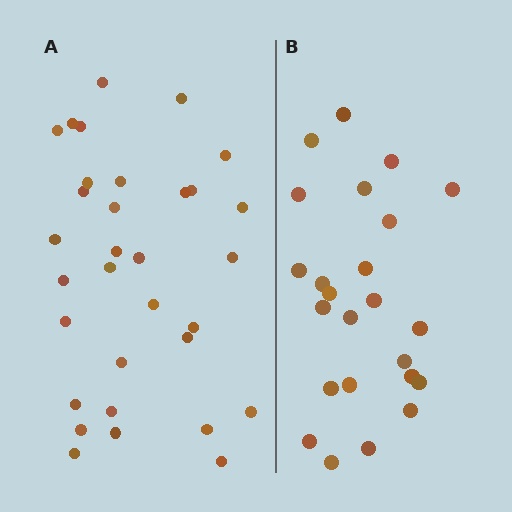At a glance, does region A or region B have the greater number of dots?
Region A (the left region) has more dots.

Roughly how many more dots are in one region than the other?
Region A has roughly 8 or so more dots than region B.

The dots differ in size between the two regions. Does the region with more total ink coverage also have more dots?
No. Region B has more total ink coverage because its dots are larger, but region A actually contains more individual dots. Total area can be misleading — the number of items is what matters here.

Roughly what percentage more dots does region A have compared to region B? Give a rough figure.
About 35% more.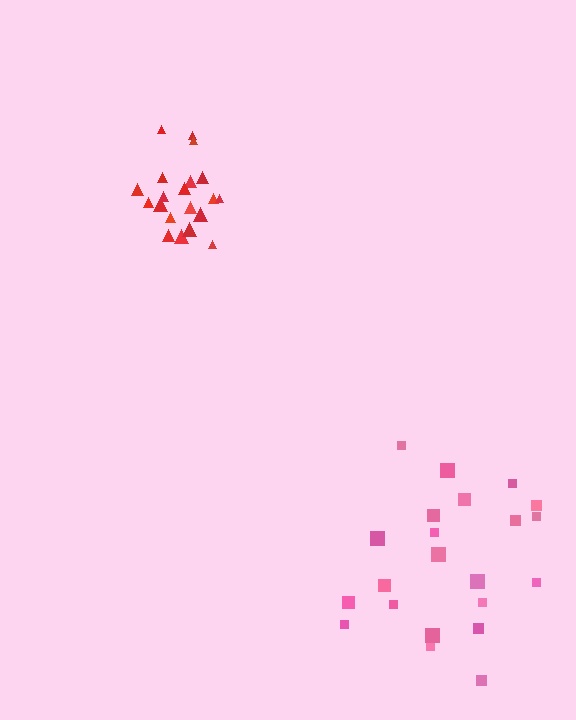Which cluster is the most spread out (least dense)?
Pink.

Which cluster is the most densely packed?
Red.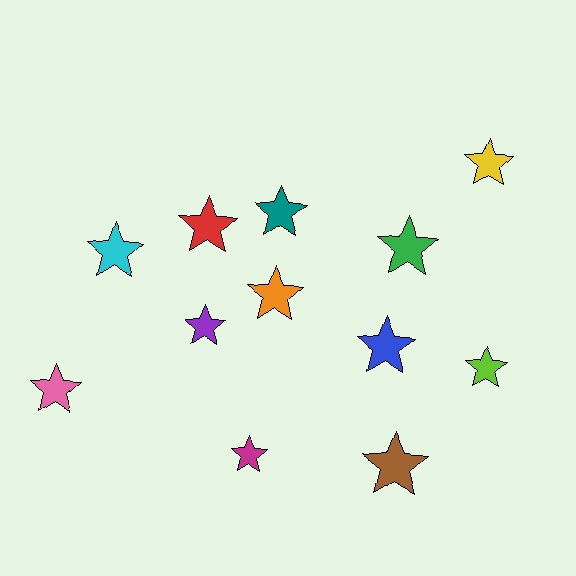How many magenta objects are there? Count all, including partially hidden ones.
There is 1 magenta object.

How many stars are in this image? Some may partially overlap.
There are 12 stars.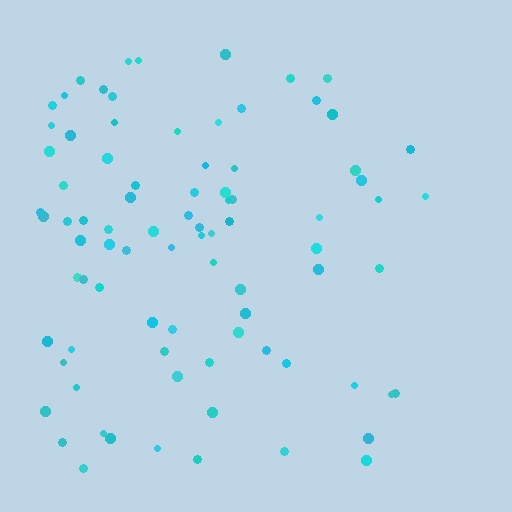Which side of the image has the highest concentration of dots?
The left.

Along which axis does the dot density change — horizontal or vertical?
Horizontal.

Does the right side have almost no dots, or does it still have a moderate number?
Still a moderate number, just noticeably fewer than the left.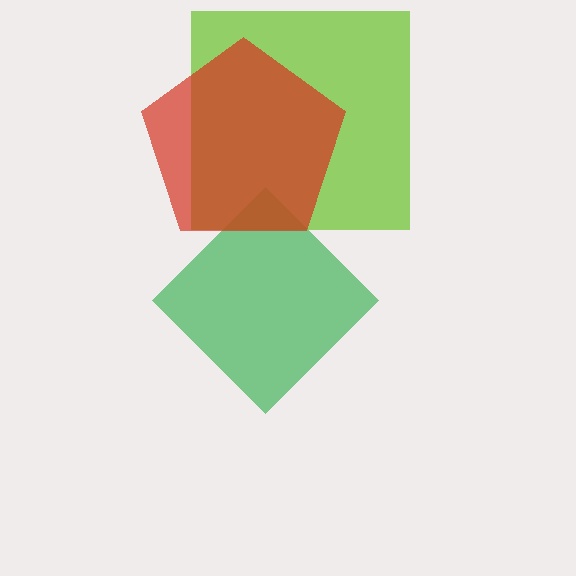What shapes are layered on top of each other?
The layered shapes are: a green diamond, a lime square, a red pentagon.